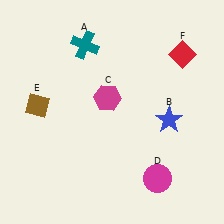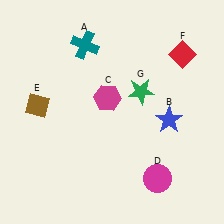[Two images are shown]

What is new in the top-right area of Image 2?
A green star (G) was added in the top-right area of Image 2.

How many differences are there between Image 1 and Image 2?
There is 1 difference between the two images.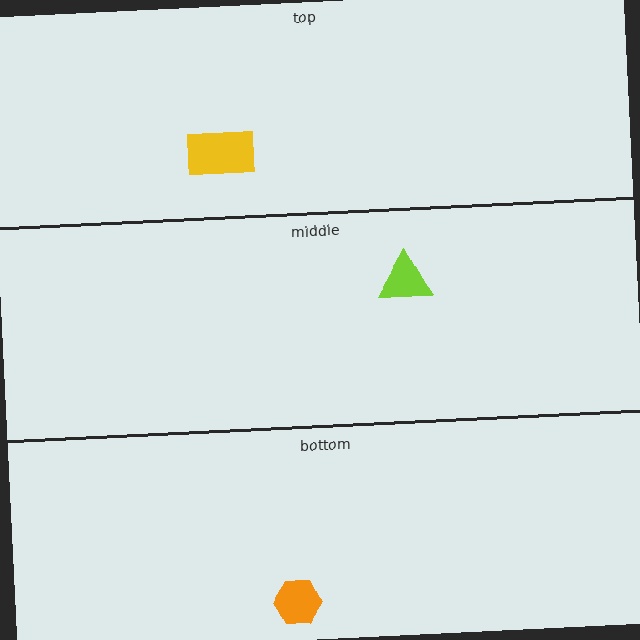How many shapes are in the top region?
1.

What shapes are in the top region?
The yellow rectangle.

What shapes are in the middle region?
The lime triangle.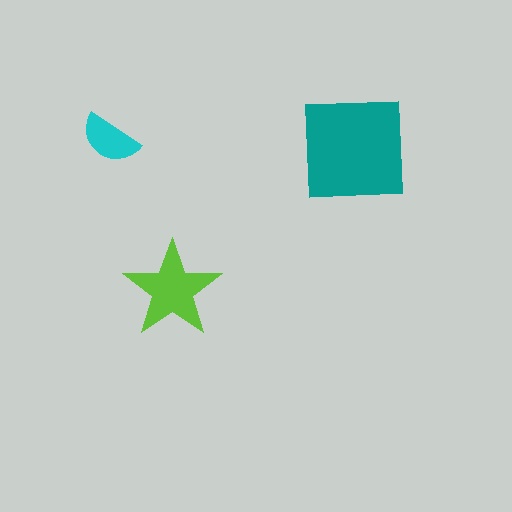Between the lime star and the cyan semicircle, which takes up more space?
The lime star.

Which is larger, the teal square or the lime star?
The teal square.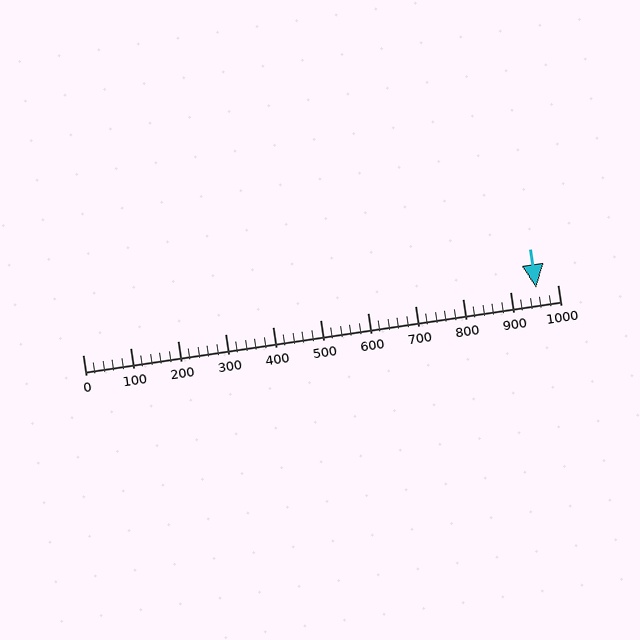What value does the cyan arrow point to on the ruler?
The cyan arrow points to approximately 955.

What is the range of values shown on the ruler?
The ruler shows values from 0 to 1000.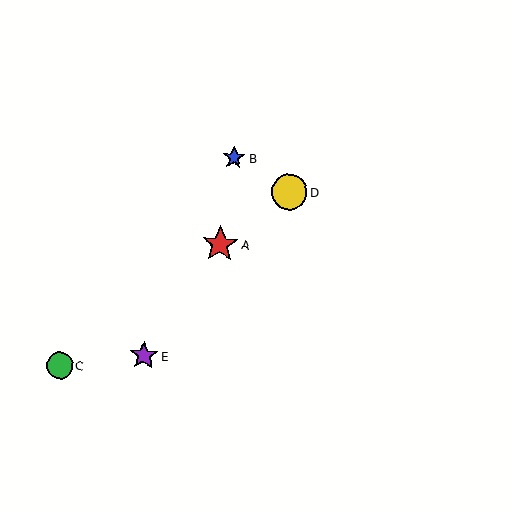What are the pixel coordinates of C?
Object C is at (60, 365).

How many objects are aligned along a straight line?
3 objects (A, C, D) are aligned along a straight line.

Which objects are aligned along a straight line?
Objects A, C, D are aligned along a straight line.